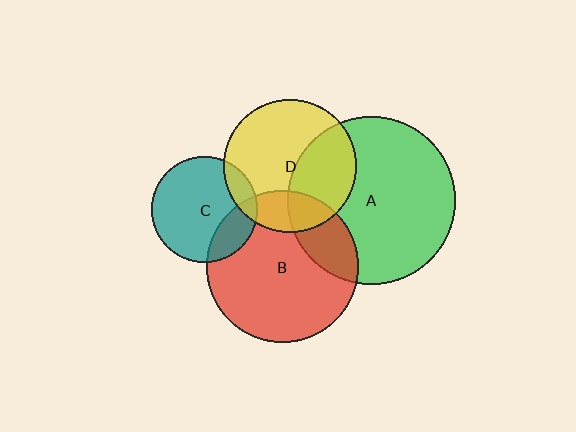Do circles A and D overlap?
Yes.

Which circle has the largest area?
Circle A (green).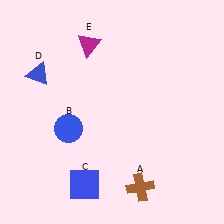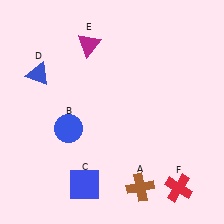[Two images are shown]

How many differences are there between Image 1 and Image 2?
There is 1 difference between the two images.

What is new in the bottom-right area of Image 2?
A red cross (F) was added in the bottom-right area of Image 2.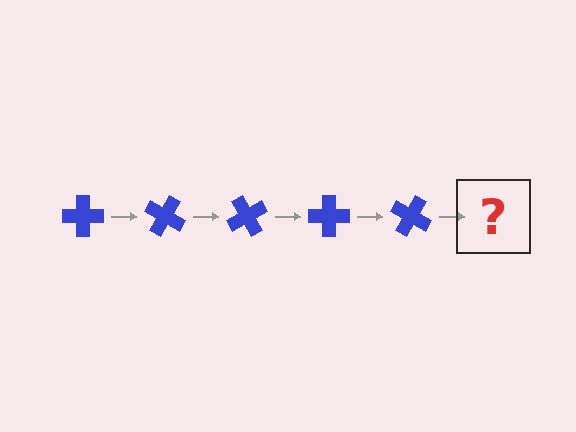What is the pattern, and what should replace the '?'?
The pattern is that the cross rotates 30 degrees each step. The '?' should be a blue cross rotated 150 degrees.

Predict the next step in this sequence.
The next step is a blue cross rotated 150 degrees.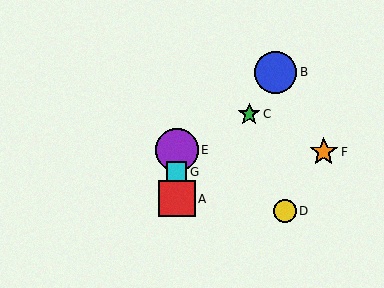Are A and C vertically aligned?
No, A is at x≈177 and C is at x≈249.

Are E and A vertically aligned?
Yes, both are at x≈177.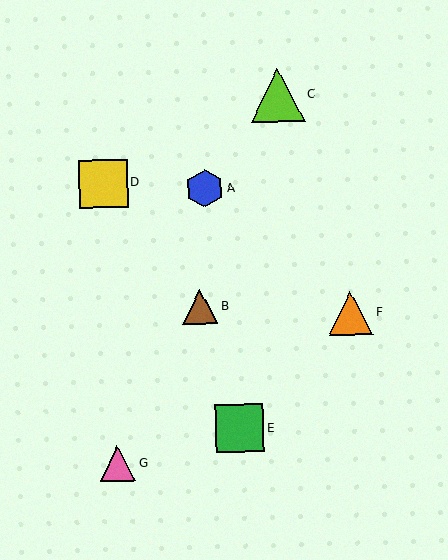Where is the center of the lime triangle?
The center of the lime triangle is at (278, 95).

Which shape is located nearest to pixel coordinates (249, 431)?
The green square (labeled E) at (239, 428) is nearest to that location.